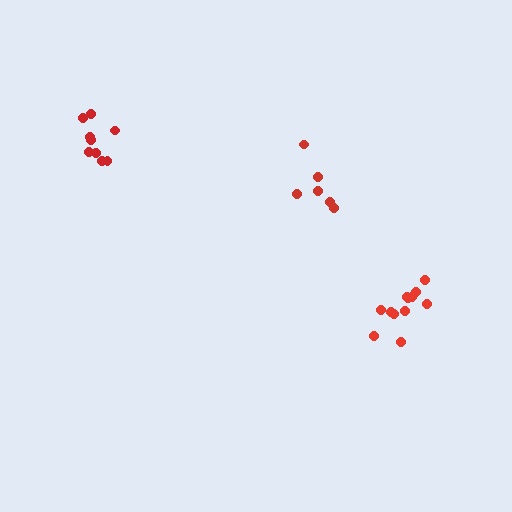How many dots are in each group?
Group 1: 9 dots, Group 2: 6 dots, Group 3: 12 dots (27 total).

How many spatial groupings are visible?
There are 3 spatial groupings.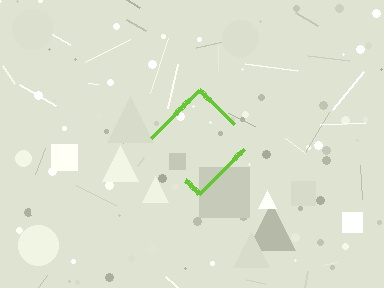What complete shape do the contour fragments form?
The contour fragments form a diamond.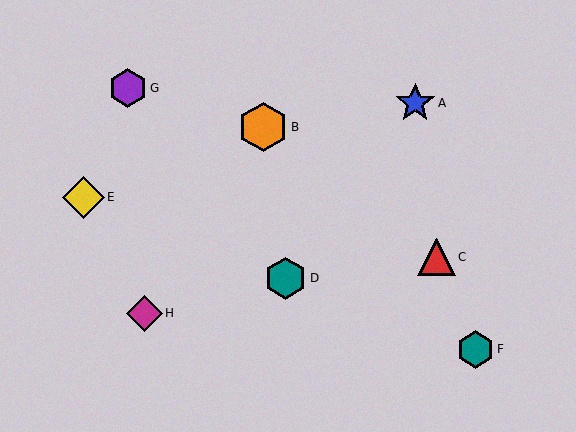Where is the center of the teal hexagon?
The center of the teal hexagon is at (286, 278).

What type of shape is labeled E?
Shape E is a yellow diamond.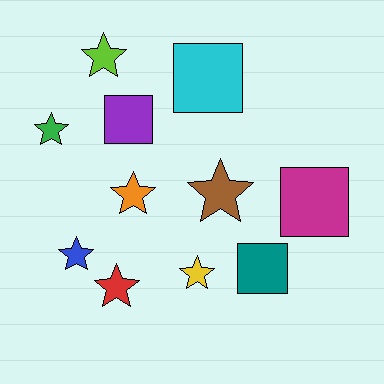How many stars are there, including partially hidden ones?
There are 7 stars.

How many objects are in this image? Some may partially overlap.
There are 11 objects.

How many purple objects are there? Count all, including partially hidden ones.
There is 1 purple object.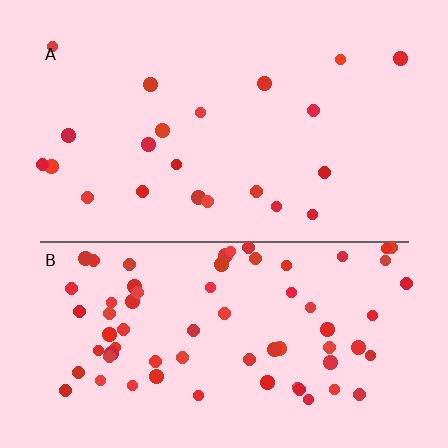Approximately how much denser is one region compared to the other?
Approximately 3.2× — region B over region A.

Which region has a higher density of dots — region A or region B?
B (the bottom).